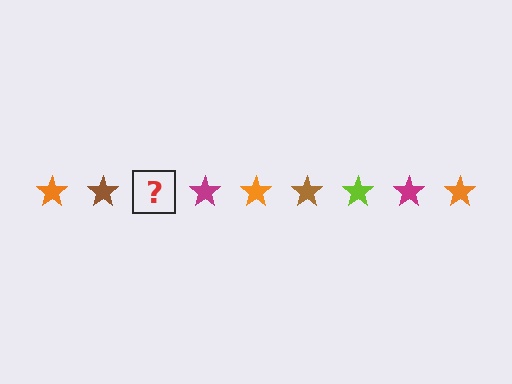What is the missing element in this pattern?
The missing element is a lime star.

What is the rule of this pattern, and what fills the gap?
The rule is that the pattern cycles through orange, brown, lime, magenta stars. The gap should be filled with a lime star.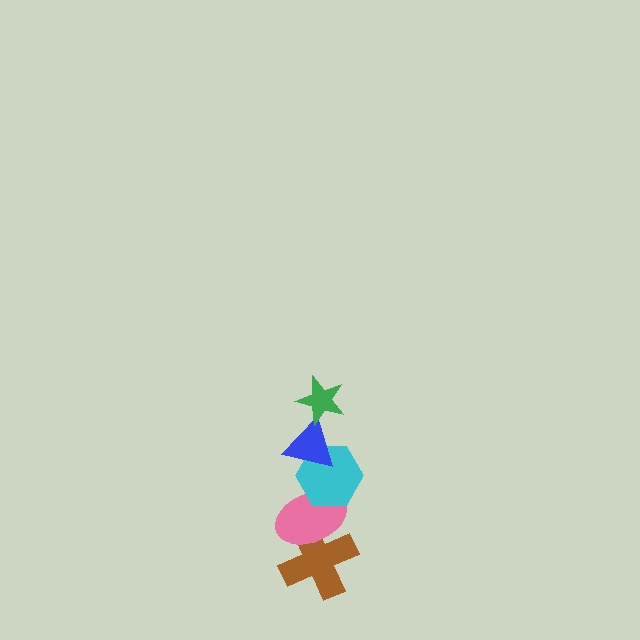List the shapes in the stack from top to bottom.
From top to bottom: the green star, the blue triangle, the cyan hexagon, the pink ellipse, the brown cross.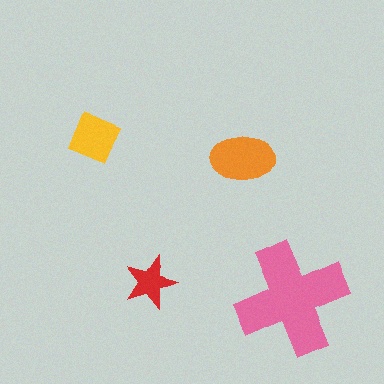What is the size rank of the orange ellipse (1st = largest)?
2nd.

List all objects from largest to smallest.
The pink cross, the orange ellipse, the yellow diamond, the red star.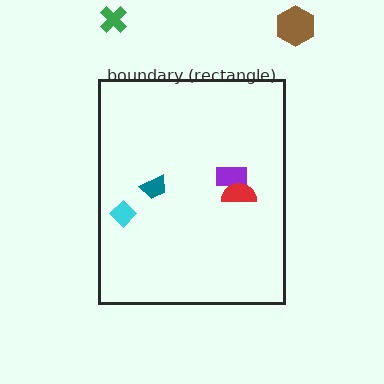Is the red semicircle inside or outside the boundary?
Inside.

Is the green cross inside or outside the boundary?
Outside.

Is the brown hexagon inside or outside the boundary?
Outside.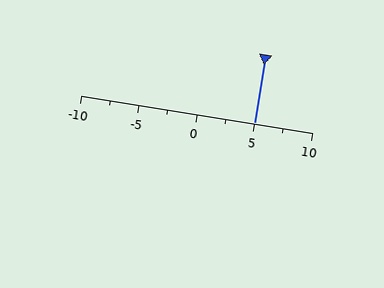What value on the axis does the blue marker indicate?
The marker indicates approximately 5.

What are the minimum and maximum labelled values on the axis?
The axis runs from -10 to 10.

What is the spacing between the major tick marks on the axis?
The major ticks are spaced 5 apart.